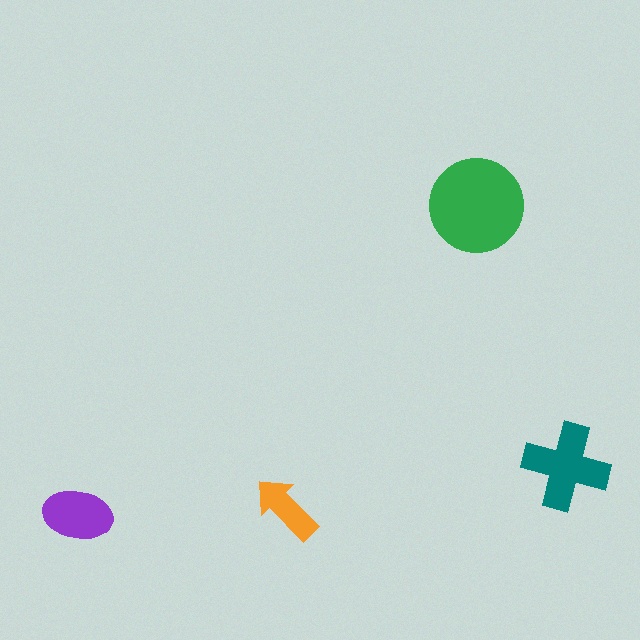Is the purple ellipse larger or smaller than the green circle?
Smaller.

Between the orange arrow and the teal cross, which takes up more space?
The teal cross.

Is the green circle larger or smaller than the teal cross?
Larger.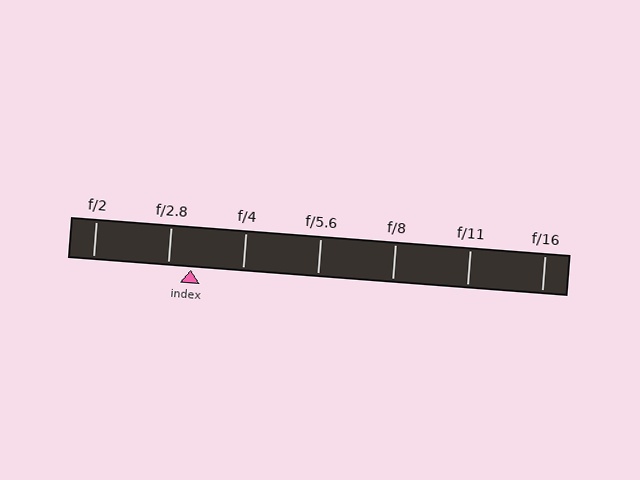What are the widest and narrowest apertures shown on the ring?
The widest aperture shown is f/2 and the narrowest is f/16.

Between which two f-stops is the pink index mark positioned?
The index mark is between f/2.8 and f/4.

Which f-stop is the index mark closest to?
The index mark is closest to f/2.8.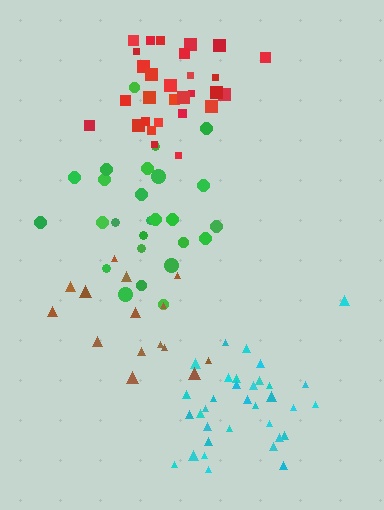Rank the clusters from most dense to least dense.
red, cyan, brown, green.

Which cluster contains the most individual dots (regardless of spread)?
Cyan (34).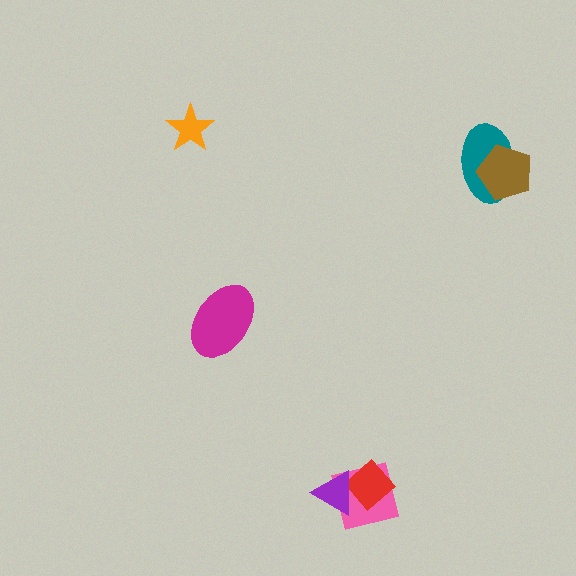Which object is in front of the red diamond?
The purple triangle is in front of the red diamond.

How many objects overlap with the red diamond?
2 objects overlap with the red diamond.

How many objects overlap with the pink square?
2 objects overlap with the pink square.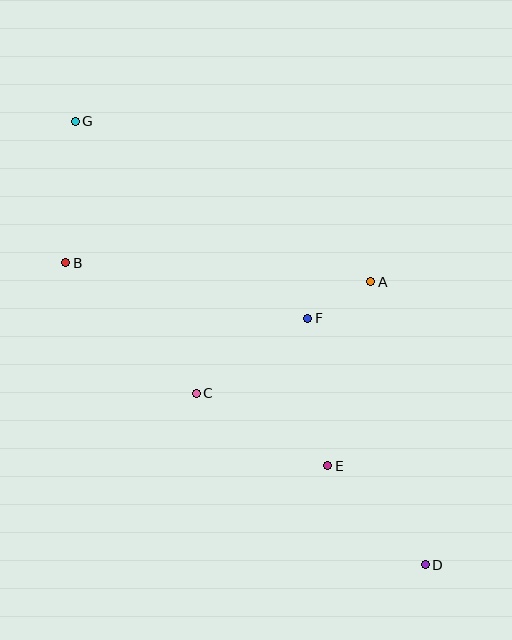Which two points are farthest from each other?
Points D and G are farthest from each other.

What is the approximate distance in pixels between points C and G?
The distance between C and G is approximately 297 pixels.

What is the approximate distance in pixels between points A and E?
The distance between A and E is approximately 189 pixels.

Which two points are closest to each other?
Points A and F are closest to each other.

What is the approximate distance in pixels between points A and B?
The distance between A and B is approximately 306 pixels.